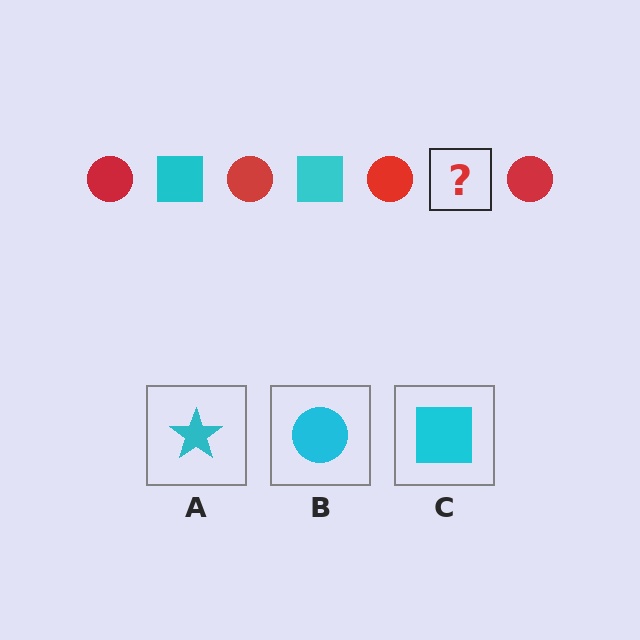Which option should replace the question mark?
Option C.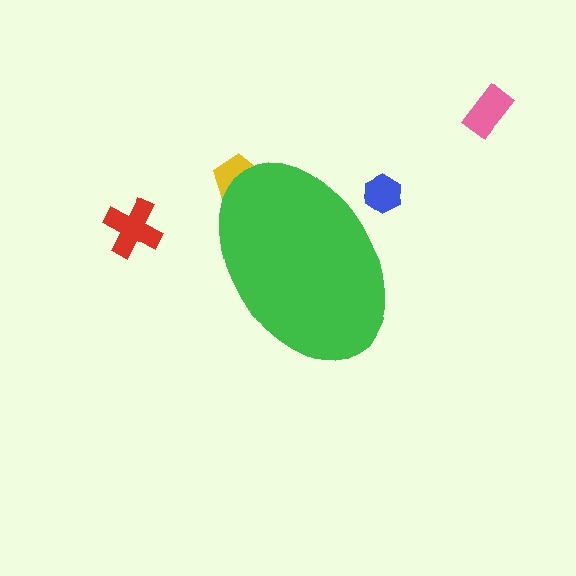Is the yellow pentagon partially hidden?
Yes, the yellow pentagon is partially hidden behind the green ellipse.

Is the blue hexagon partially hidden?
Yes, the blue hexagon is partially hidden behind the green ellipse.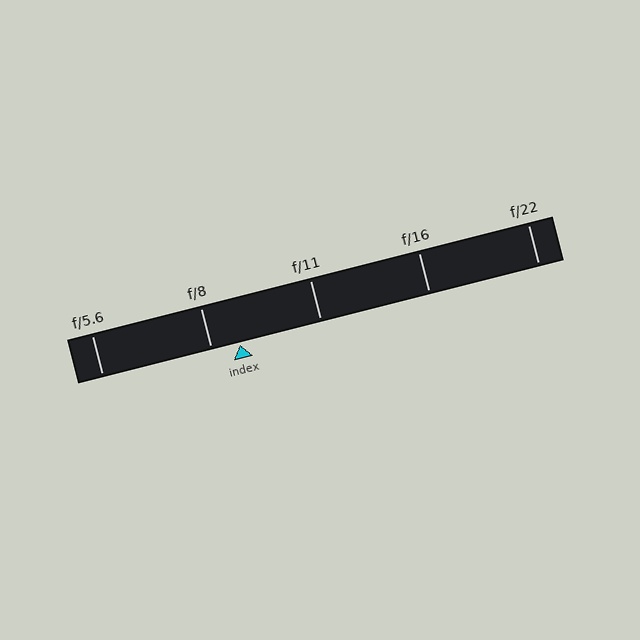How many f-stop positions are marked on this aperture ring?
There are 5 f-stop positions marked.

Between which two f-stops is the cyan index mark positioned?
The index mark is between f/8 and f/11.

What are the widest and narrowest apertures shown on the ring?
The widest aperture shown is f/5.6 and the narrowest is f/22.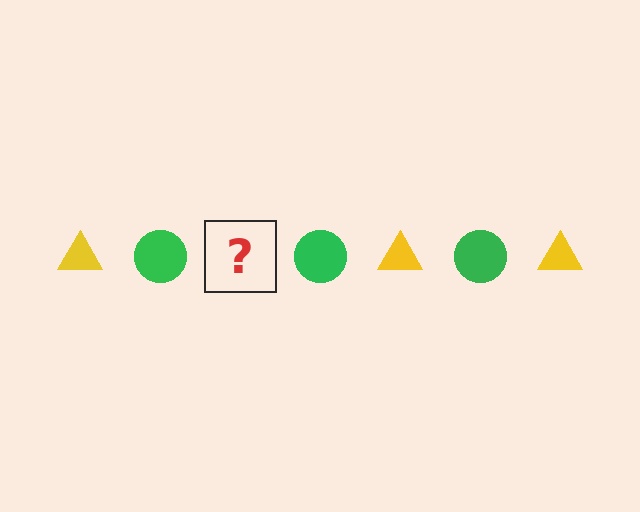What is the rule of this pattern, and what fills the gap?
The rule is that the pattern alternates between yellow triangle and green circle. The gap should be filled with a yellow triangle.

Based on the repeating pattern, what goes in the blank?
The blank should be a yellow triangle.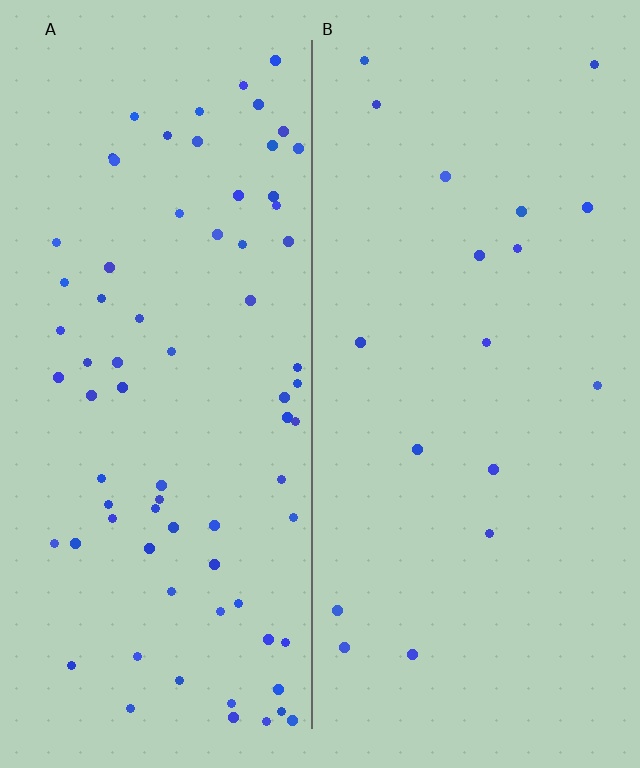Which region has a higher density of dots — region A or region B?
A (the left).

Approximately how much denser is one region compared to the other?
Approximately 4.1× — region A over region B.